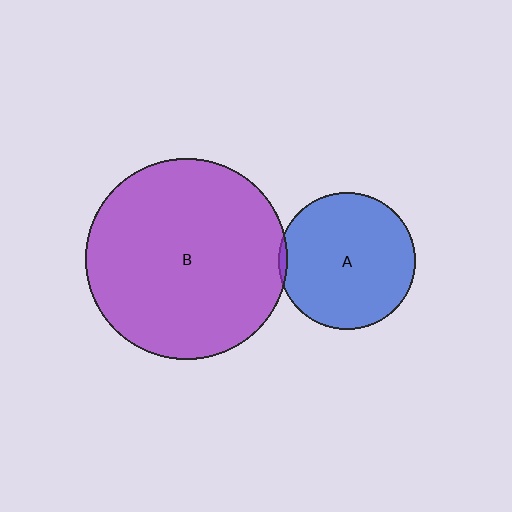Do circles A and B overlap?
Yes.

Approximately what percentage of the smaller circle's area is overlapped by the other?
Approximately 5%.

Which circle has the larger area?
Circle B (purple).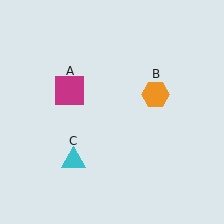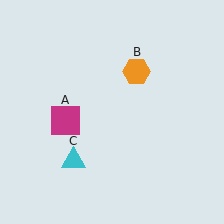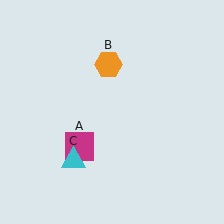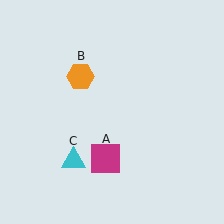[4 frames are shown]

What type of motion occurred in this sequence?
The magenta square (object A), orange hexagon (object B) rotated counterclockwise around the center of the scene.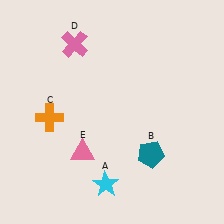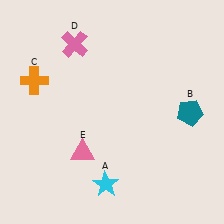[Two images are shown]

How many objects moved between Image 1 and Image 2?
2 objects moved between the two images.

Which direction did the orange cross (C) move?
The orange cross (C) moved up.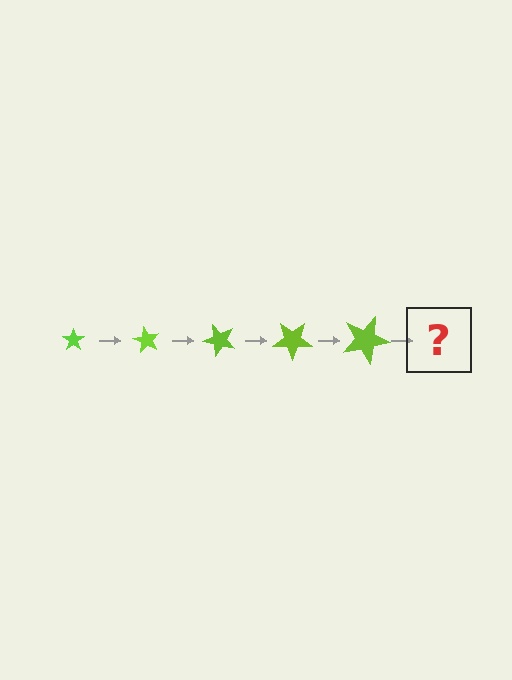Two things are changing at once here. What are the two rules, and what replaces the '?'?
The two rules are that the star grows larger each step and it rotates 60 degrees each step. The '?' should be a star, larger than the previous one and rotated 300 degrees from the start.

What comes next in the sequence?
The next element should be a star, larger than the previous one and rotated 300 degrees from the start.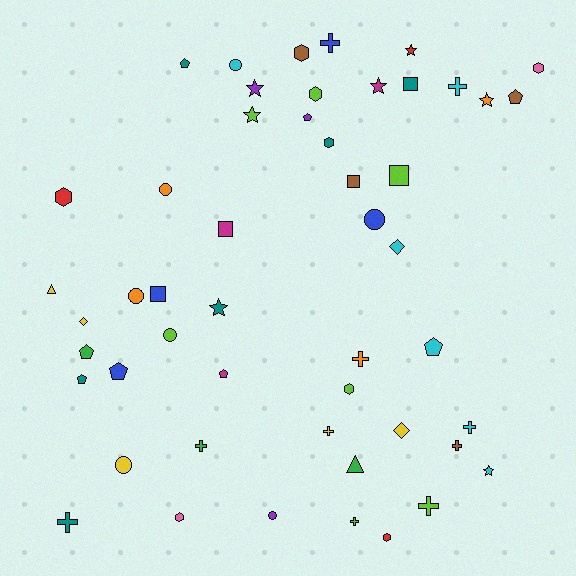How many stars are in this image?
There are 7 stars.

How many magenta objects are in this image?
There are 3 magenta objects.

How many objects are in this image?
There are 50 objects.